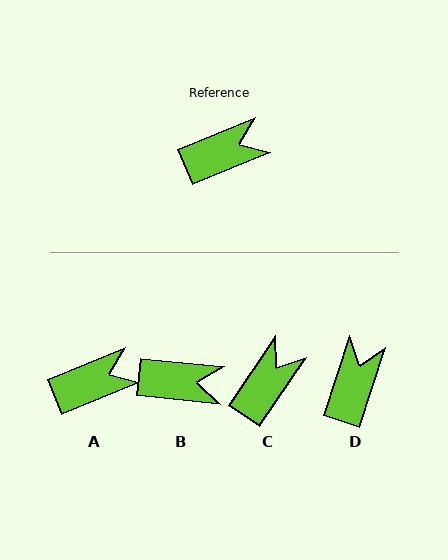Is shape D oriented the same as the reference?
No, it is off by about 49 degrees.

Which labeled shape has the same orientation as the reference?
A.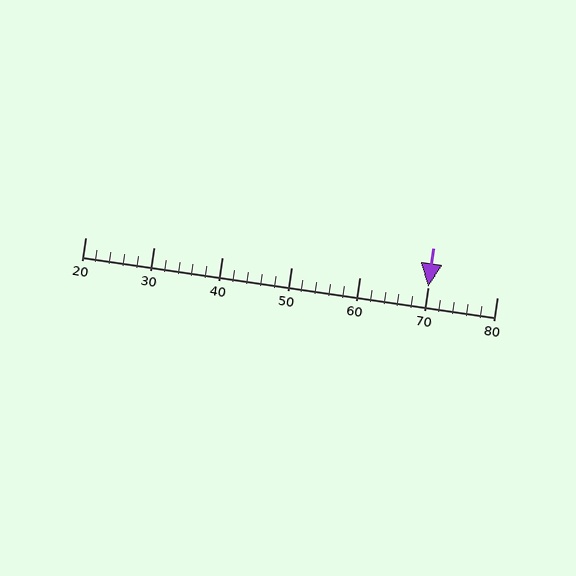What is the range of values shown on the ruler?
The ruler shows values from 20 to 80.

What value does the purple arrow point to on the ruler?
The purple arrow points to approximately 70.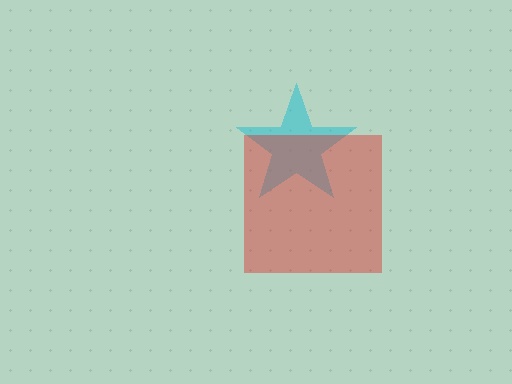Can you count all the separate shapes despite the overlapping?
Yes, there are 2 separate shapes.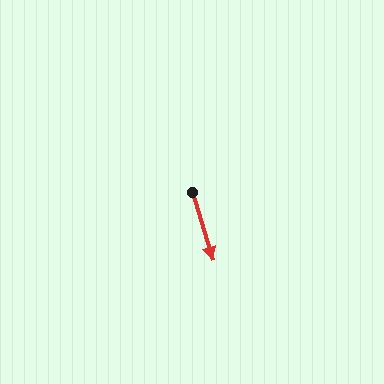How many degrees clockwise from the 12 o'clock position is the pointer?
Approximately 163 degrees.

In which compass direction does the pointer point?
South.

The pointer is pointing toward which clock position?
Roughly 5 o'clock.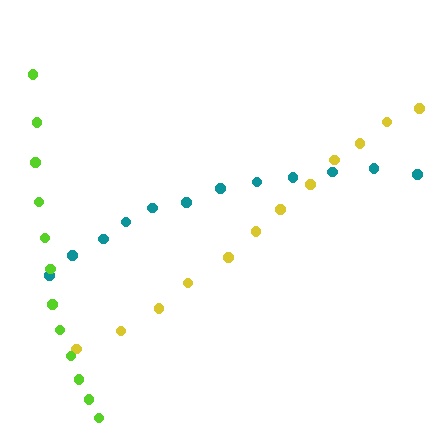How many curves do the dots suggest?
There are 3 distinct paths.